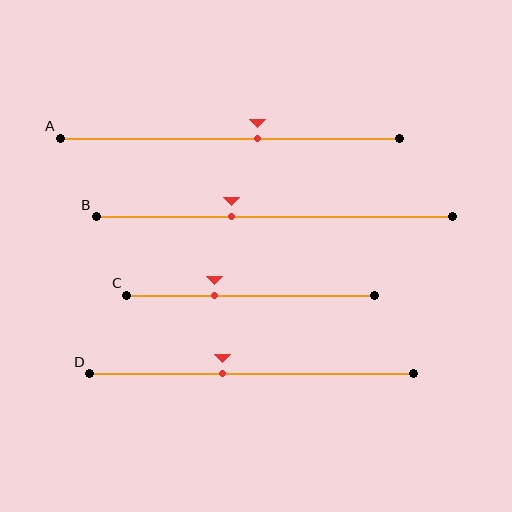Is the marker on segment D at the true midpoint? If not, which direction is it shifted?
No, the marker on segment D is shifted to the left by about 9% of the segment length.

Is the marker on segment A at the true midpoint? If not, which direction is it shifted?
No, the marker on segment A is shifted to the right by about 8% of the segment length.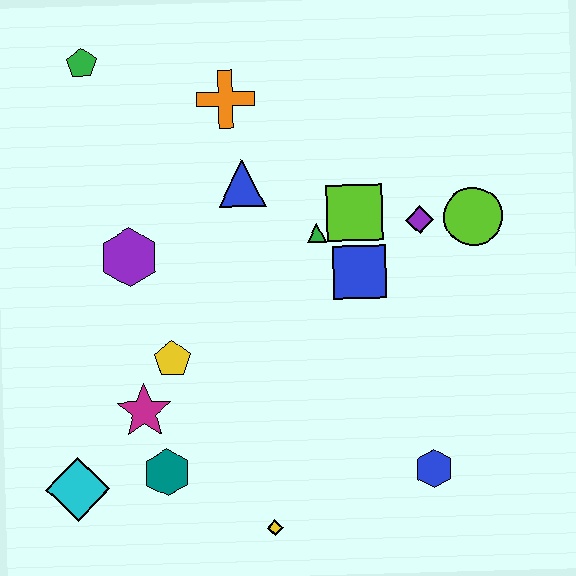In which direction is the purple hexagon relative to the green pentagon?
The purple hexagon is below the green pentagon.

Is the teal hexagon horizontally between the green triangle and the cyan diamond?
Yes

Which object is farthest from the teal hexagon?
The green pentagon is farthest from the teal hexagon.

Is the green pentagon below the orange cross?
No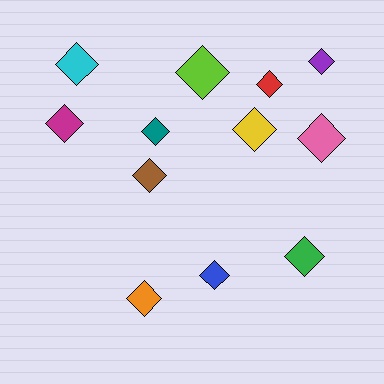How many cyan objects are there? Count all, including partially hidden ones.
There is 1 cyan object.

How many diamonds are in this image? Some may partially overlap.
There are 12 diamonds.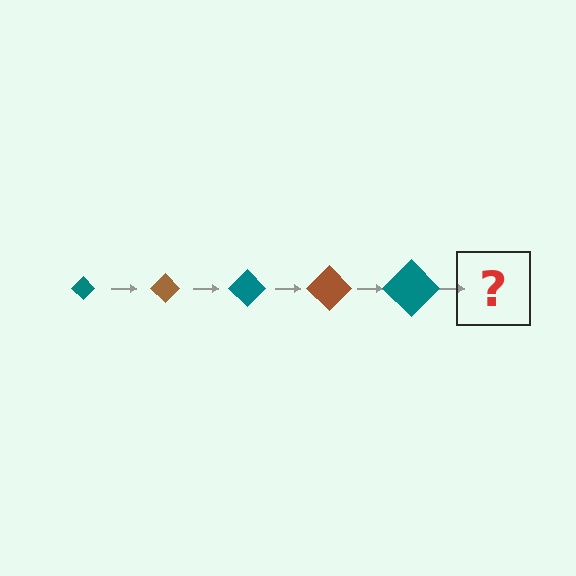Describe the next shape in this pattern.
It should be a brown diamond, larger than the previous one.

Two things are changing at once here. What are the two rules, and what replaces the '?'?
The two rules are that the diamond grows larger each step and the color cycles through teal and brown. The '?' should be a brown diamond, larger than the previous one.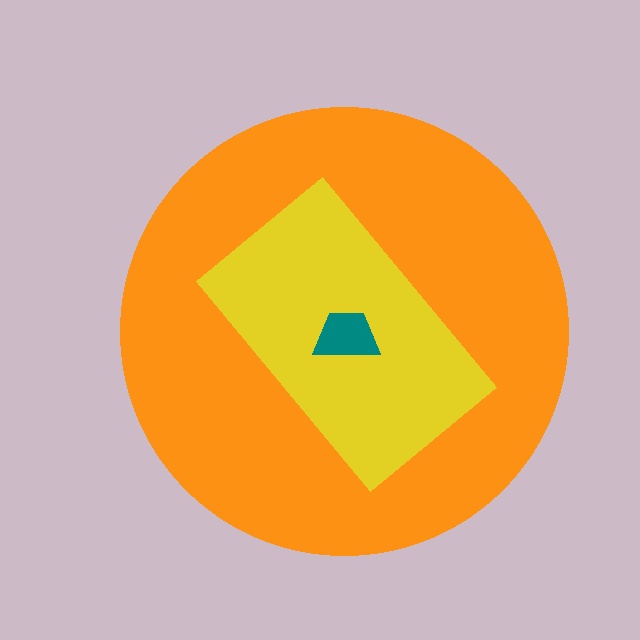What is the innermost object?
The teal trapezoid.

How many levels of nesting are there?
3.